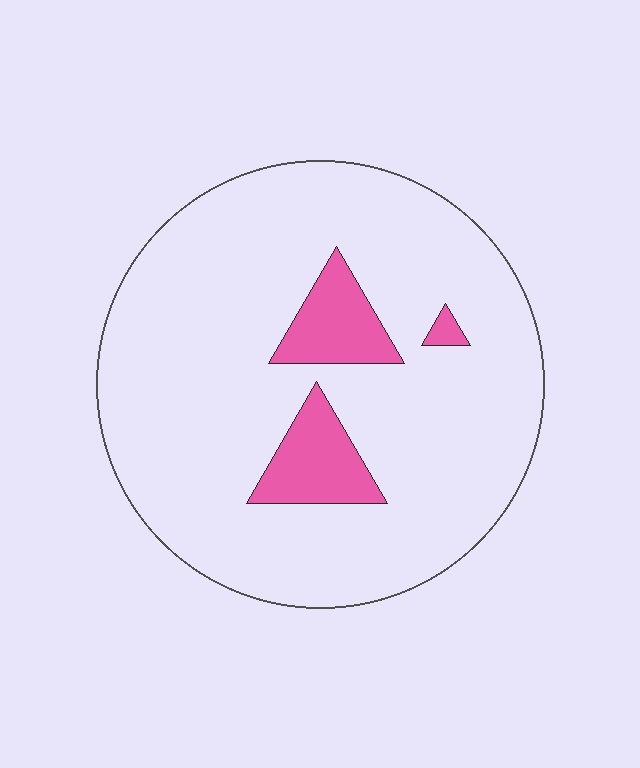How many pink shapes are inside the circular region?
3.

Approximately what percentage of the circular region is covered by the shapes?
Approximately 10%.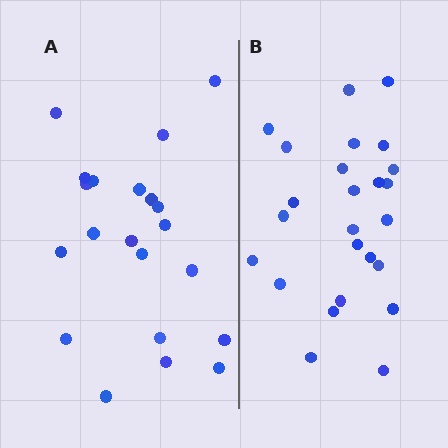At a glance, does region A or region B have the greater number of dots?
Region B (the right region) has more dots.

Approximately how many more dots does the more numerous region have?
Region B has about 4 more dots than region A.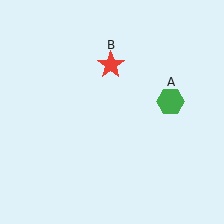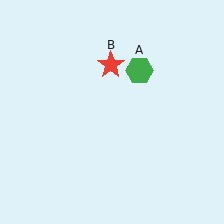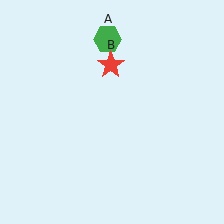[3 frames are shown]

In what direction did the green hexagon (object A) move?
The green hexagon (object A) moved up and to the left.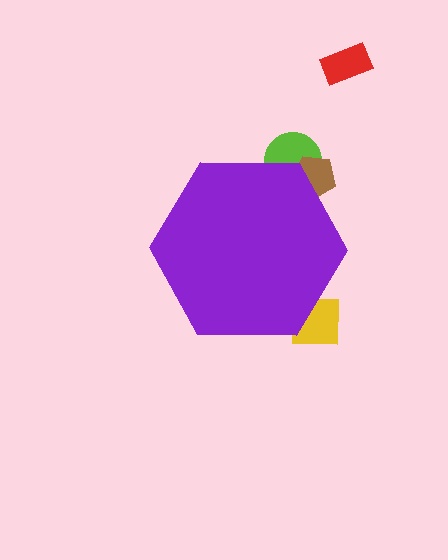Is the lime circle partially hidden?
Yes, the lime circle is partially hidden behind the purple hexagon.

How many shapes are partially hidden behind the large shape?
3 shapes are partially hidden.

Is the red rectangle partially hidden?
No, the red rectangle is fully visible.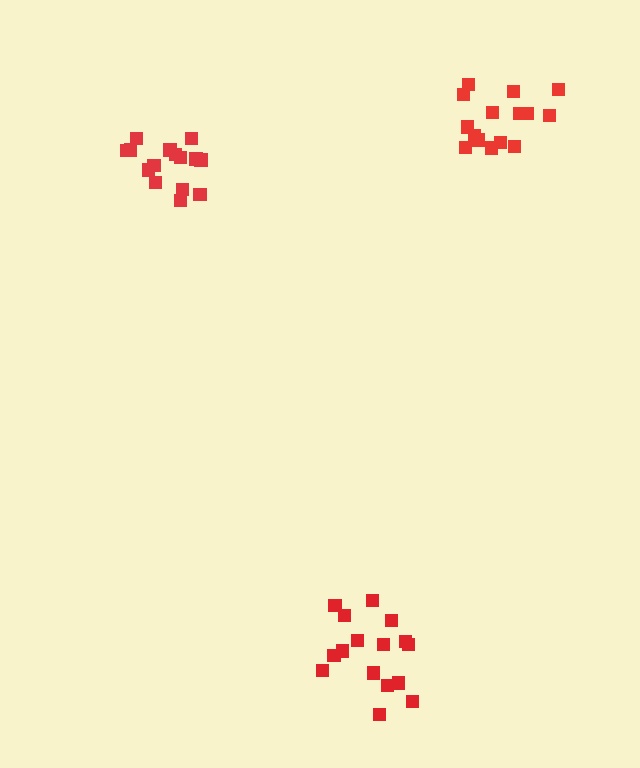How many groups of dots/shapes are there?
There are 3 groups.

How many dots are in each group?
Group 1: 15 dots, Group 2: 16 dots, Group 3: 15 dots (46 total).